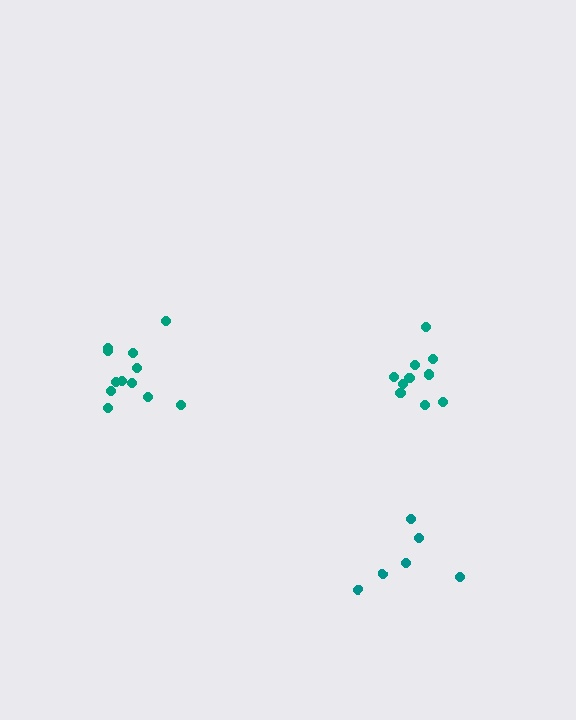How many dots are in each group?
Group 1: 10 dots, Group 2: 6 dots, Group 3: 12 dots (28 total).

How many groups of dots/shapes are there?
There are 3 groups.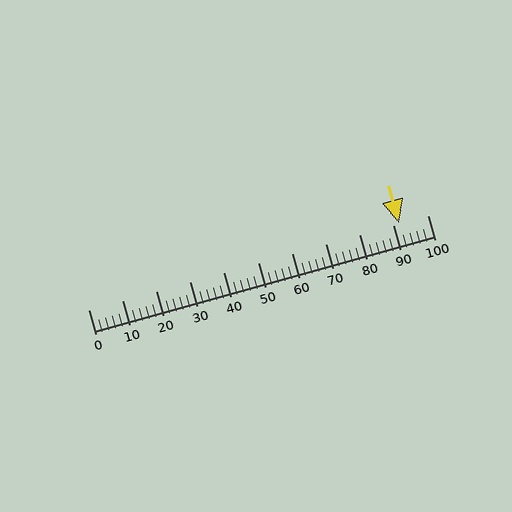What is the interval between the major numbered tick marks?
The major tick marks are spaced 10 units apart.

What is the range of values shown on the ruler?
The ruler shows values from 0 to 100.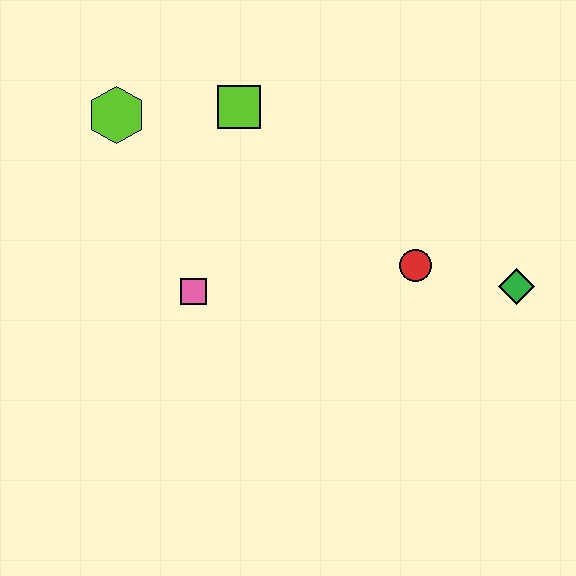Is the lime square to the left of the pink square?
No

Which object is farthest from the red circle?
The lime hexagon is farthest from the red circle.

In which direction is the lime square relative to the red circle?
The lime square is to the left of the red circle.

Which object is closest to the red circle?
The green diamond is closest to the red circle.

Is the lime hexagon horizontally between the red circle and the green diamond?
No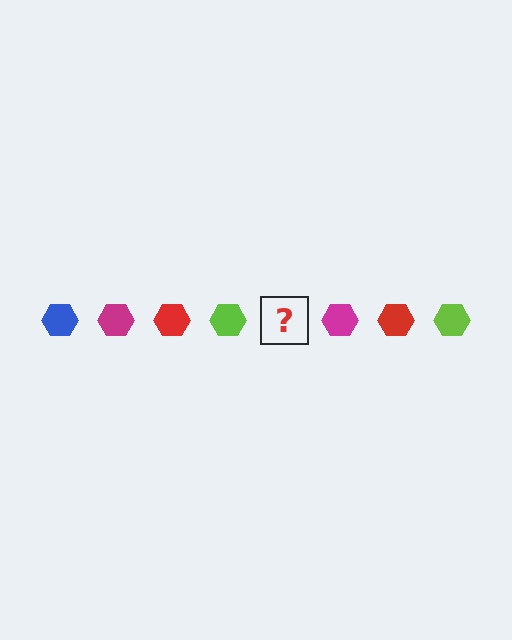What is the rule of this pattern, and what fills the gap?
The rule is that the pattern cycles through blue, magenta, red, lime hexagons. The gap should be filled with a blue hexagon.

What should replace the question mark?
The question mark should be replaced with a blue hexagon.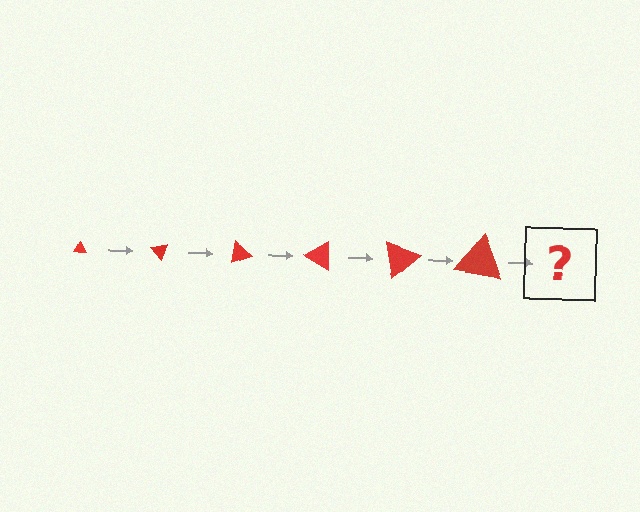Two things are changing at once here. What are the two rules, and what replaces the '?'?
The two rules are that the triangle grows larger each step and it rotates 50 degrees each step. The '?' should be a triangle, larger than the previous one and rotated 300 degrees from the start.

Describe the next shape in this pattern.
It should be a triangle, larger than the previous one and rotated 300 degrees from the start.